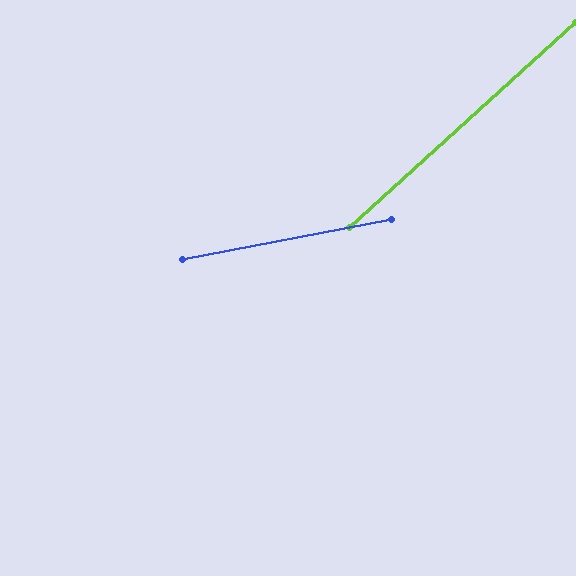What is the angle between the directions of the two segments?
Approximately 31 degrees.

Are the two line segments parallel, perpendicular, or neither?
Neither parallel nor perpendicular — they differ by about 31°.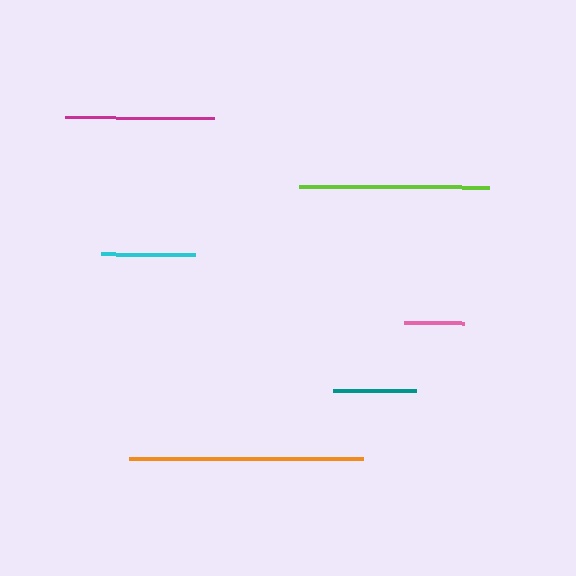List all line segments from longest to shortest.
From longest to shortest: orange, lime, magenta, cyan, teal, pink.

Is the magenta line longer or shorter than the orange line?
The orange line is longer than the magenta line.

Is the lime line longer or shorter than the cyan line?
The lime line is longer than the cyan line.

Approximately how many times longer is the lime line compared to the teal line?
The lime line is approximately 2.3 times the length of the teal line.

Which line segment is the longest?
The orange line is the longest at approximately 234 pixels.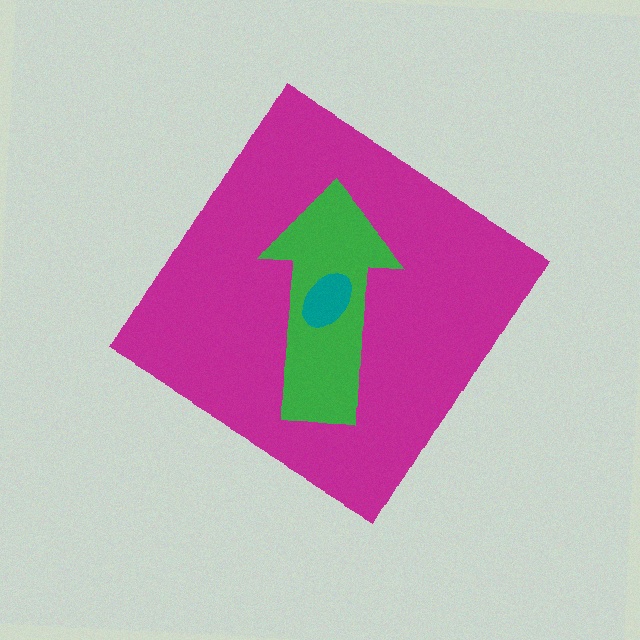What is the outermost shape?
The magenta diamond.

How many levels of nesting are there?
3.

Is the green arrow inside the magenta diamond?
Yes.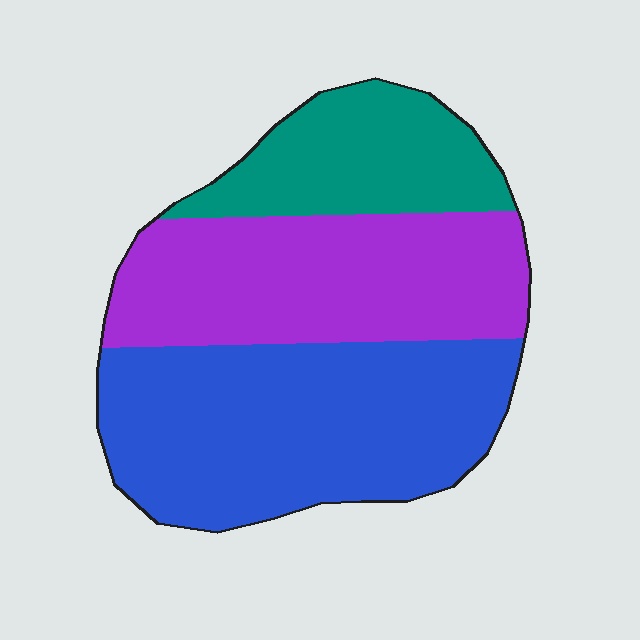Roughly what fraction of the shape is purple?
Purple covers around 35% of the shape.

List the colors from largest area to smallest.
From largest to smallest: blue, purple, teal.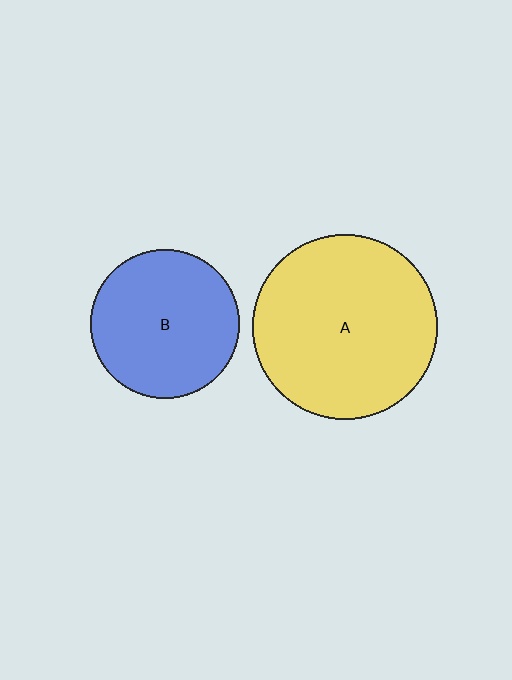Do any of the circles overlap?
No, none of the circles overlap.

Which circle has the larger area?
Circle A (yellow).